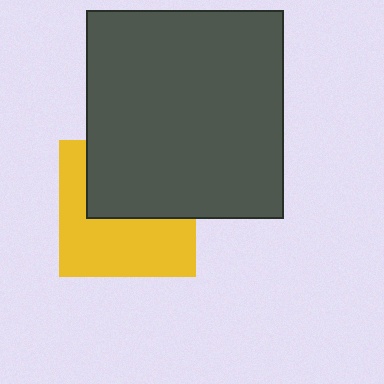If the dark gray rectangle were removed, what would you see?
You would see the complete yellow square.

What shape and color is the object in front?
The object in front is a dark gray rectangle.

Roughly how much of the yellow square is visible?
About half of it is visible (roughly 53%).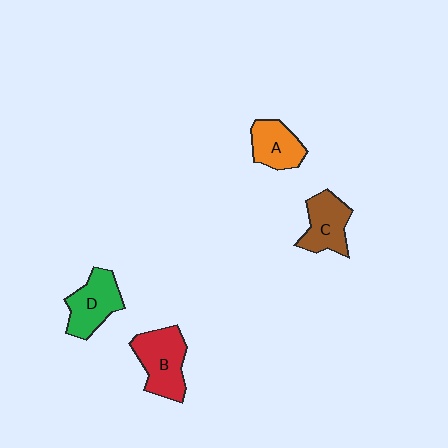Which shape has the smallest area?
Shape A (orange).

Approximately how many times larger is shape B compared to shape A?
Approximately 1.4 times.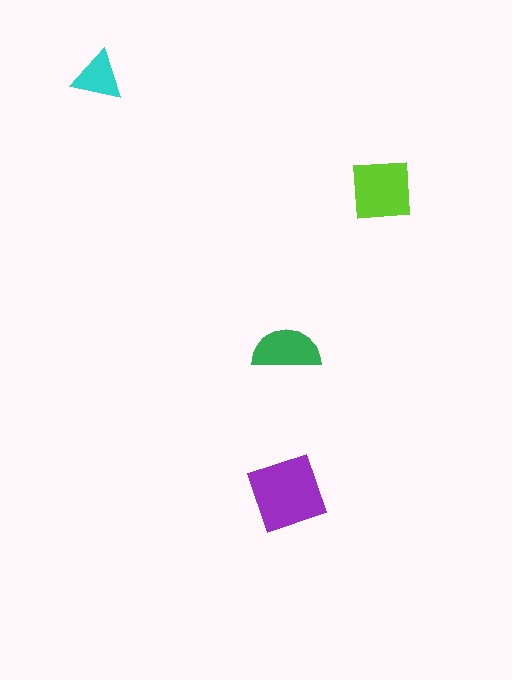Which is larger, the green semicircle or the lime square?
The lime square.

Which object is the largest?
The purple square.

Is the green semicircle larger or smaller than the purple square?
Smaller.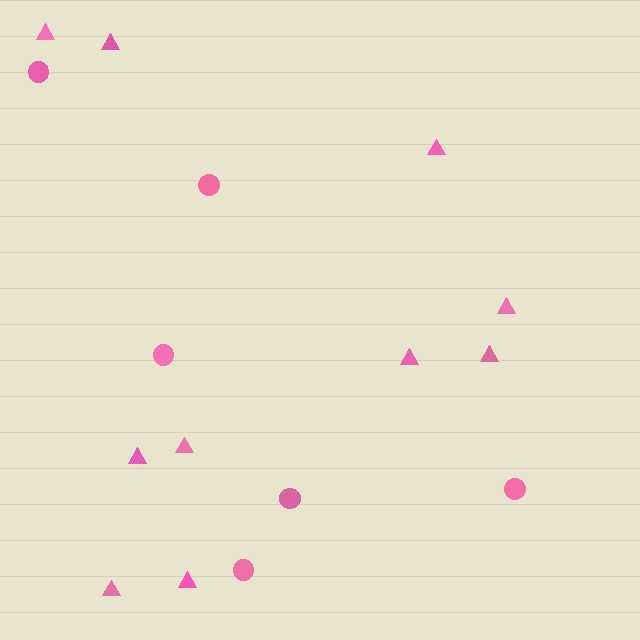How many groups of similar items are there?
There are 2 groups: one group of circles (6) and one group of triangles (10).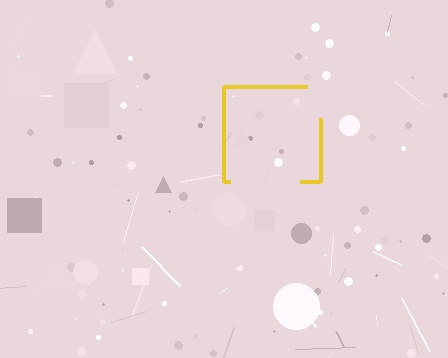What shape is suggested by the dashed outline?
The dashed outline suggests a square.